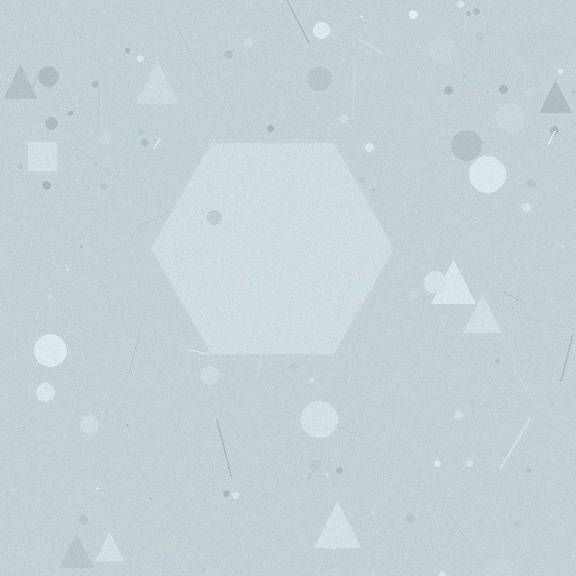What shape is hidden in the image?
A hexagon is hidden in the image.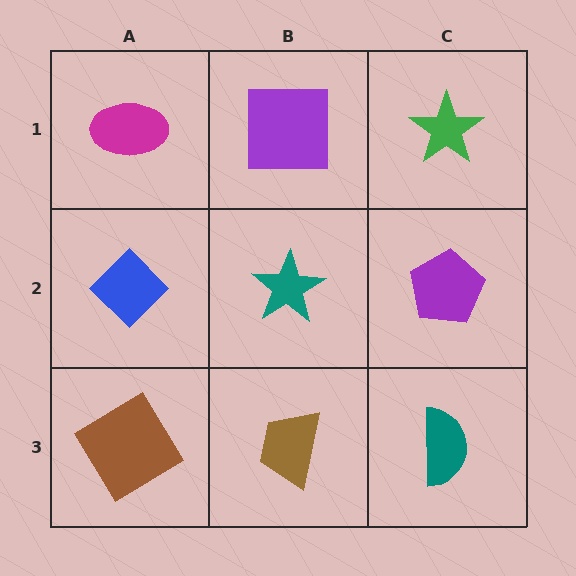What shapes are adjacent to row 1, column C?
A purple pentagon (row 2, column C), a purple square (row 1, column B).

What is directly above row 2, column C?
A green star.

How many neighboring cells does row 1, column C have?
2.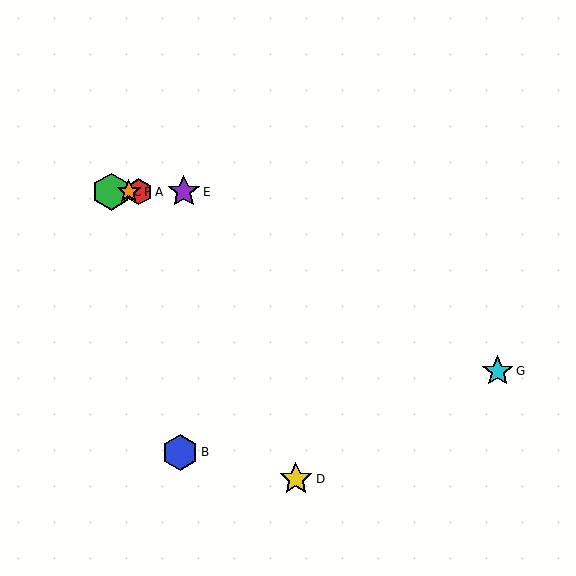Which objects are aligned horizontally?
Objects A, C, E, F are aligned horizontally.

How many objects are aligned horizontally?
4 objects (A, C, E, F) are aligned horizontally.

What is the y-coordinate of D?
Object D is at y≈479.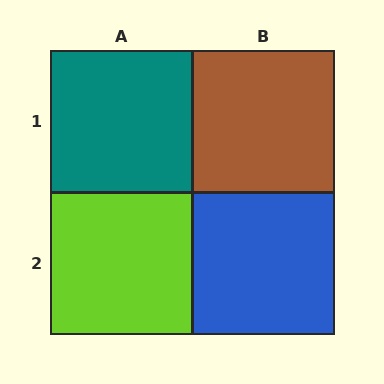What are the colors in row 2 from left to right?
Lime, blue.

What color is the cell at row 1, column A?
Teal.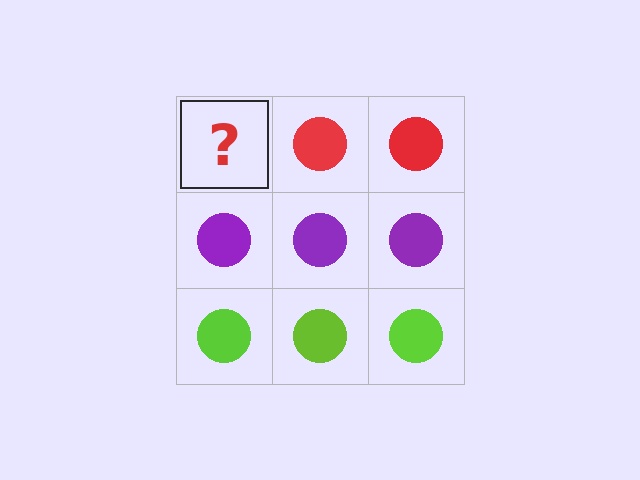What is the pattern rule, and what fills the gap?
The rule is that each row has a consistent color. The gap should be filled with a red circle.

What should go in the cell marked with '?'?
The missing cell should contain a red circle.